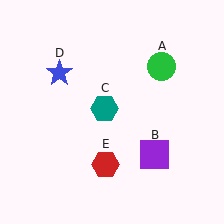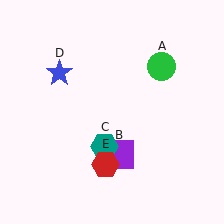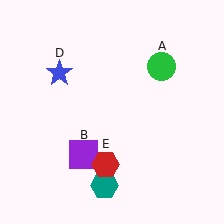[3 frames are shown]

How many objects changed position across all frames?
2 objects changed position: purple square (object B), teal hexagon (object C).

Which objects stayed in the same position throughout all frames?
Green circle (object A) and blue star (object D) and red hexagon (object E) remained stationary.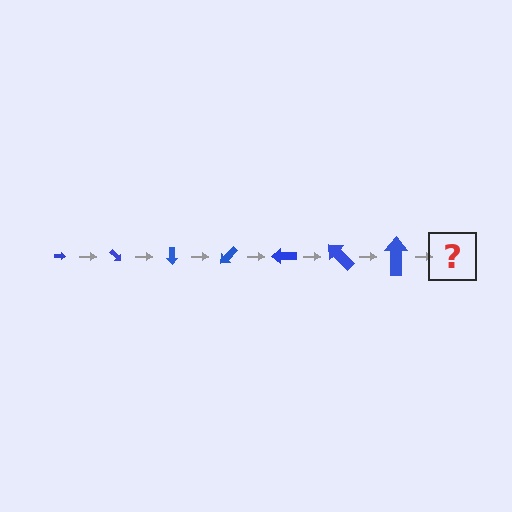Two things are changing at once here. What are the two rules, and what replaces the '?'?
The two rules are that the arrow grows larger each step and it rotates 45 degrees each step. The '?' should be an arrow, larger than the previous one and rotated 315 degrees from the start.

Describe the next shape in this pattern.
It should be an arrow, larger than the previous one and rotated 315 degrees from the start.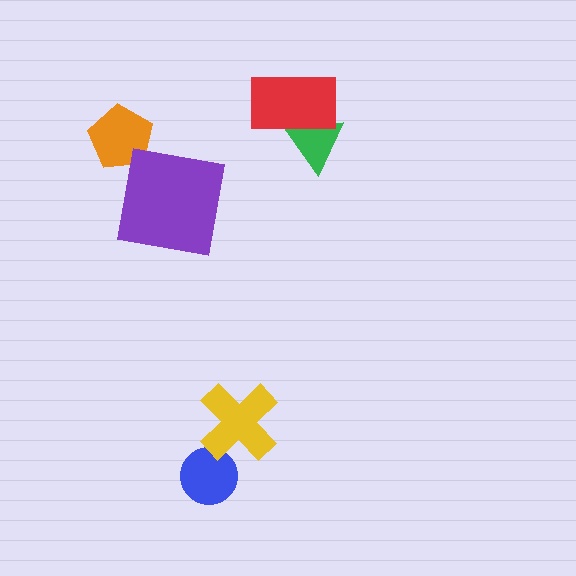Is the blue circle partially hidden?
Yes, it is partially covered by another shape.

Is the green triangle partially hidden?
Yes, it is partially covered by another shape.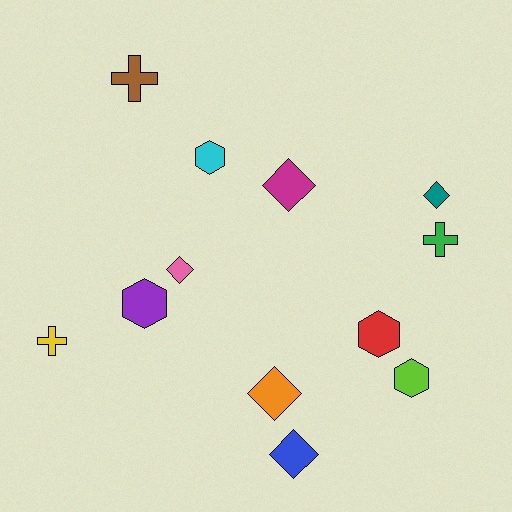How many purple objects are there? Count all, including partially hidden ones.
There is 1 purple object.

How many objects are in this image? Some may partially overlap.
There are 12 objects.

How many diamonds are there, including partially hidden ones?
There are 5 diamonds.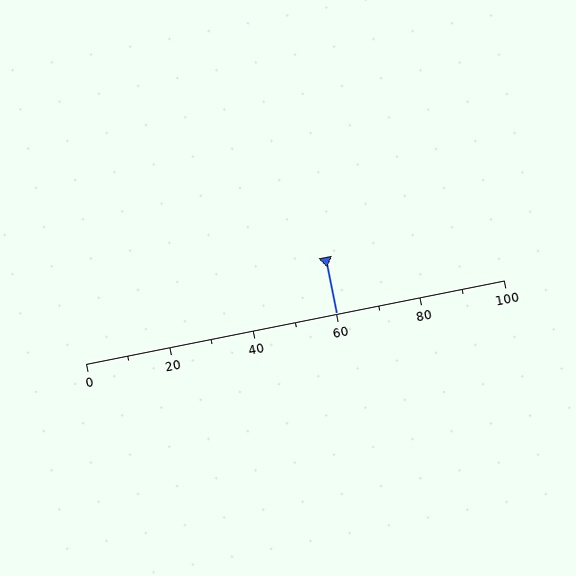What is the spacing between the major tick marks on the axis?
The major ticks are spaced 20 apart.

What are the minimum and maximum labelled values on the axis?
The axis runs from 0 to 100.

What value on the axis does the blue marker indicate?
The marker indicates approximately 60.